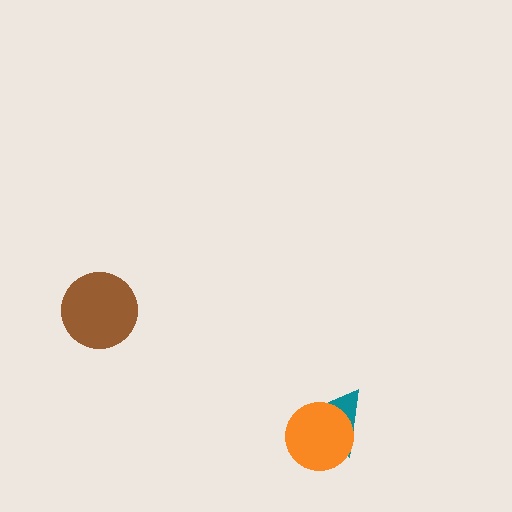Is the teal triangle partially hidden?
Yes, it is partially covered by another shape.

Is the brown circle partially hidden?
No, no other shape covers it.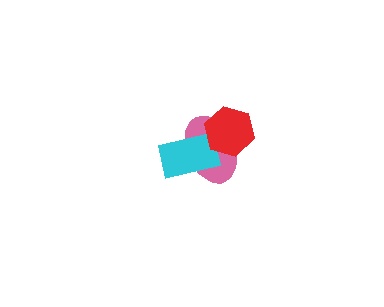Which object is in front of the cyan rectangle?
The red hexagon is in front of the cyan rectangle.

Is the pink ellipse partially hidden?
Yes, it is partially covered by another shape.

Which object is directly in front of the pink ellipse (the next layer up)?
The cyan rectangle is directly in front of the pink ellipse.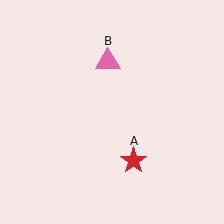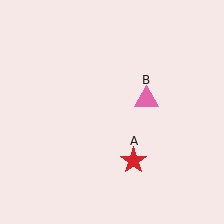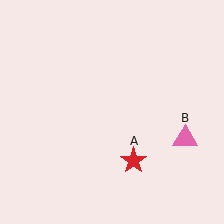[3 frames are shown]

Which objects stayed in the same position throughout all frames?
Red star (object A) remained stationary.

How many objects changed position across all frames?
1 object changed position: pink triangle (object B).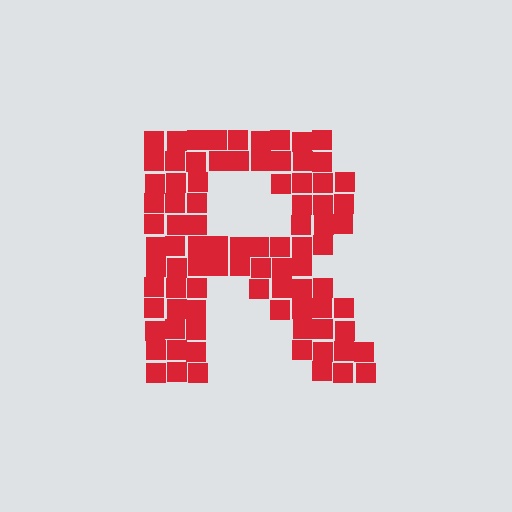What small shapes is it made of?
It is made of small squares.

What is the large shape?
The large shape is the letter R.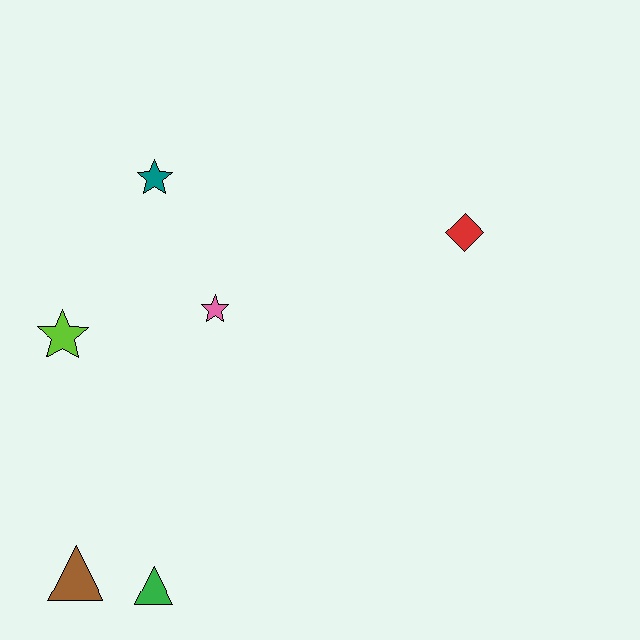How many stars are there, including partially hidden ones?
There are 3 stars.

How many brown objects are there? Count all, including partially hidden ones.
There is 1 brown object.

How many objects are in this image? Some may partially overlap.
There are 6 objects.